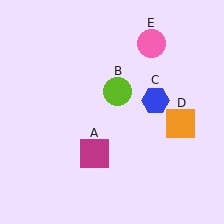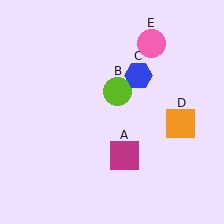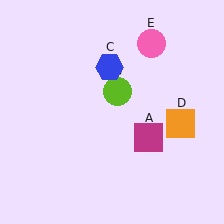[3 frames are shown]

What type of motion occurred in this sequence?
The magenta square (object A), blue hexagon (object C) rotated counterclockwise around the center of the scene.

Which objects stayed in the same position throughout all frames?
Lime circle (object B) and orange square (object D) and pink circle (object E) remained stationary.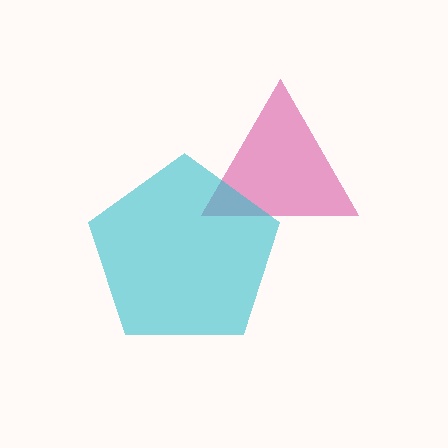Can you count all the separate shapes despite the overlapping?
Yes, there are 2 separate shapes.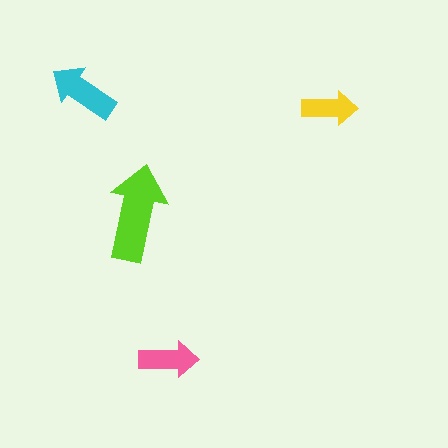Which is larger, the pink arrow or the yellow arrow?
The pink one.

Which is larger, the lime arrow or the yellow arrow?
The lime one.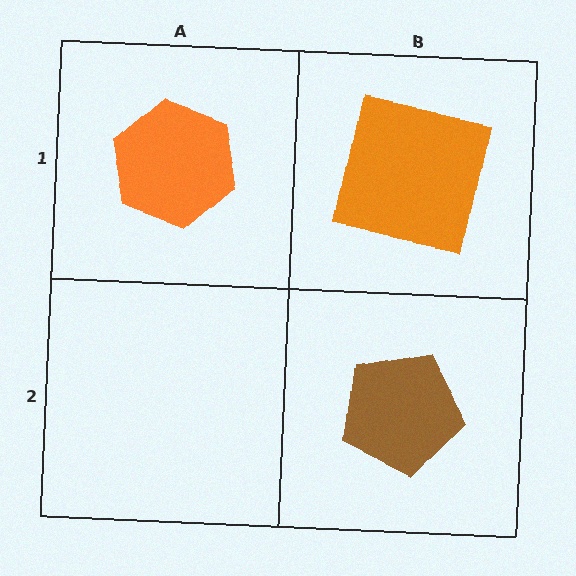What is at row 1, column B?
An orange square.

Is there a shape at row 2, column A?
No, that cell is empty.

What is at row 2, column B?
A brown pentagon.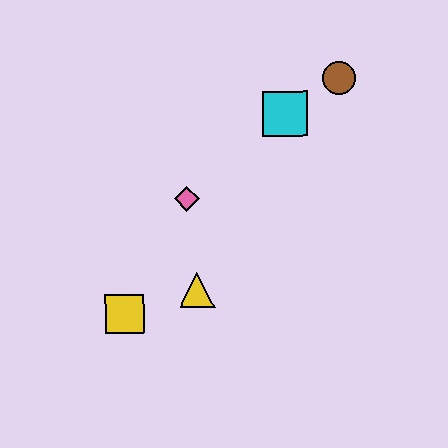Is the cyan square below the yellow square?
No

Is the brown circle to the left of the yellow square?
No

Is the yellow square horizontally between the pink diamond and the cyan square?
No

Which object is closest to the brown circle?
The cyan square is closest to the brown circle.